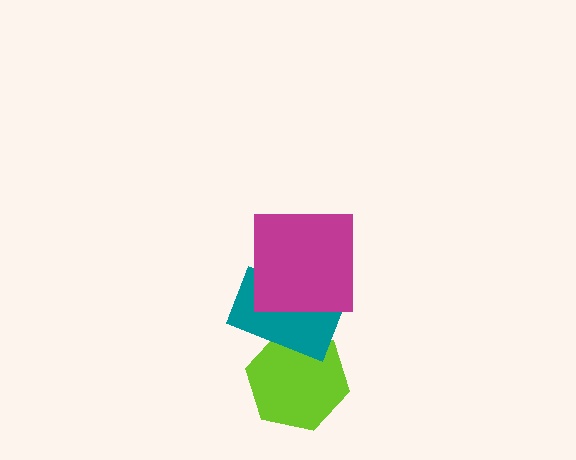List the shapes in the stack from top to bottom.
From top to bottom: the magenta square, the teal rectangle, the lime hexagon.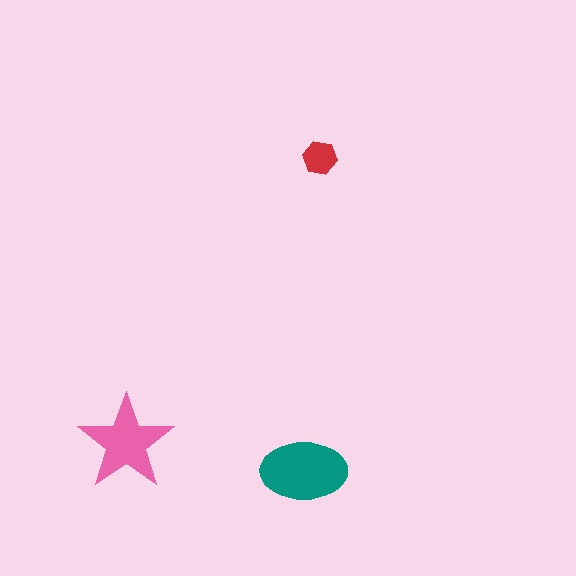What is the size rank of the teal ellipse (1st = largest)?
1st.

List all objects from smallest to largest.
The red hexagon, the pink star, the teal ellipse.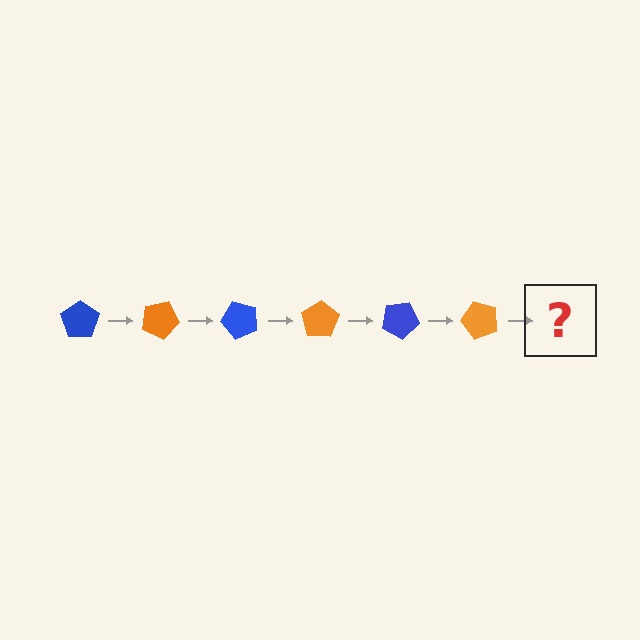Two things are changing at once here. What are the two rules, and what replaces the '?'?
The two rules are that it rotates 25 degrees each step and the color cycles through blue and orange. The '?' should be a blue pentagon, rotated 150 degrees from the start.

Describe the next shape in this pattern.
It should be a blue pentagon, rotated 150 degrees from the start.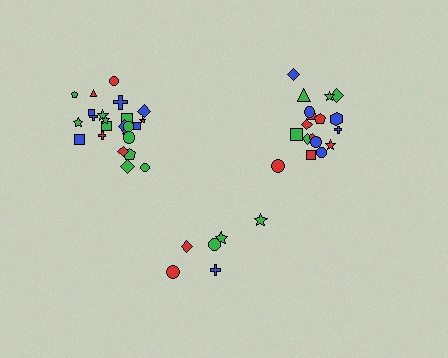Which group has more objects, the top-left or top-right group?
The top-left group.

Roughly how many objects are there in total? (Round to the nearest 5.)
Roughly 50 objects in total.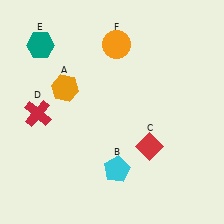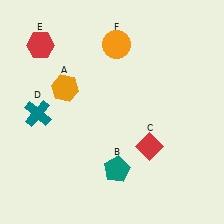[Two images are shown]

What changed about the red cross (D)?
In Image 1, D is red. In Image 2, it changed to teal.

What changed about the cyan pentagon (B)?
In Image 1, B is cyan. In Image 2, it changed to teal.